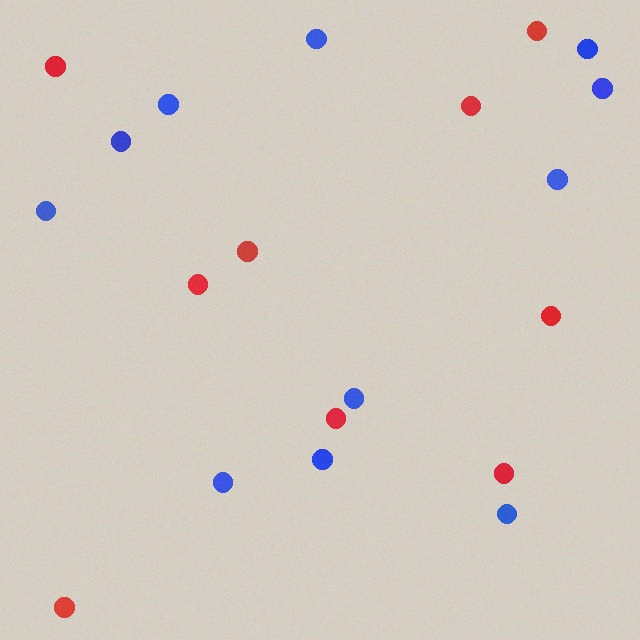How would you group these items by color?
There are 2 groups: one group of red circles (9) and one group of blue circles (11).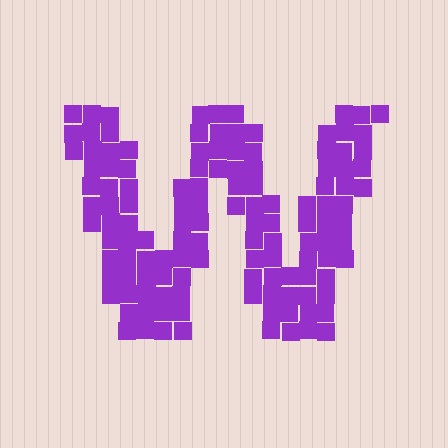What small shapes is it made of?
It is made of small squares.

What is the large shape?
The large shape is the letter W.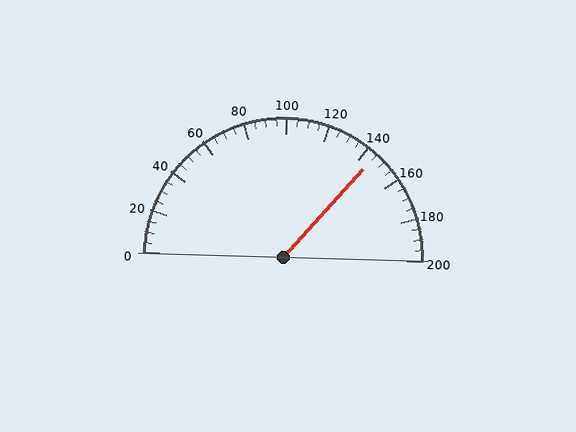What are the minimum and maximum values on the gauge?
The gauge ranges from 0 to 200.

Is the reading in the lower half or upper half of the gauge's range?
The reading is in the upper half of the range (0 to 200).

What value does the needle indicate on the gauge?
The needle indicates approximately 145.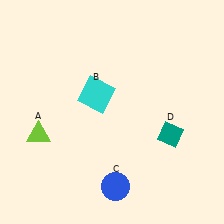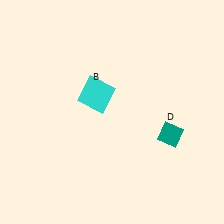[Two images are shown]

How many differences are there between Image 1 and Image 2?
There are 2 differences between the two images.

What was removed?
The blue circle (C), the lime triangle (A) were removed in Image 2.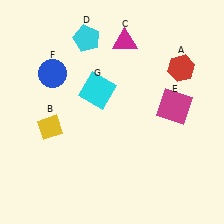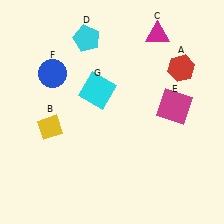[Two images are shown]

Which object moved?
The magenta triangle (C) moved right.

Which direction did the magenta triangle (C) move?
The magenta triangle (C) moved right.